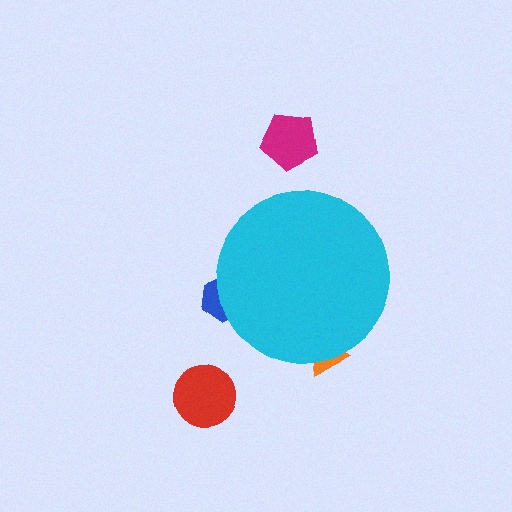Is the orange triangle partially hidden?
Yes, the orange triangle is partially hidden behind the cyan circle.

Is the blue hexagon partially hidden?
Yes, the blue hexagon is partially hidden behind the cyan circle.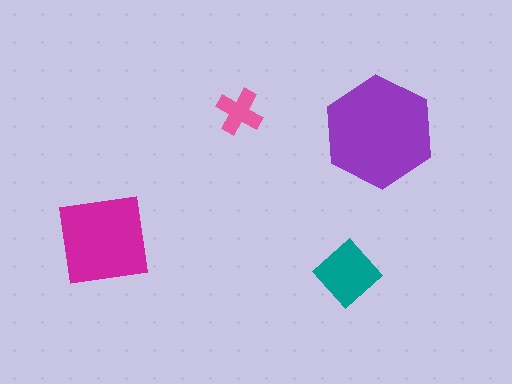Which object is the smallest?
The pink cross.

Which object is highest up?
The pink cross is topmost.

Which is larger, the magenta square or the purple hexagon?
The purple hexagon.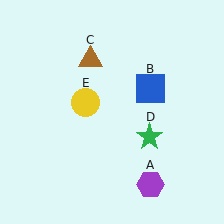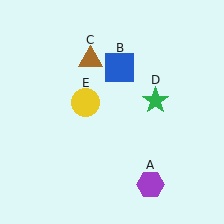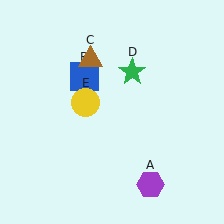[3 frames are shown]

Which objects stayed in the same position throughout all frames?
Purple hexagon (object A) and brown triangle (object C) and yellow circle (object E) remained stationary.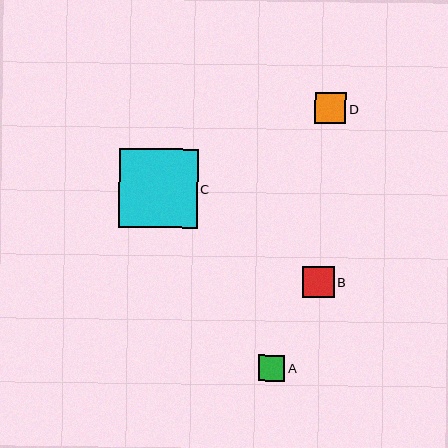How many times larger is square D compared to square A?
Square D is approximately 1.2 times the size of square A.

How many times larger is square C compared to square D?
Square C is approximately 2.5 times the size of square D.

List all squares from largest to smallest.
From largest to smallest: C, B, D, A.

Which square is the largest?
Square C is the largest with a size of approximately 79 pixels.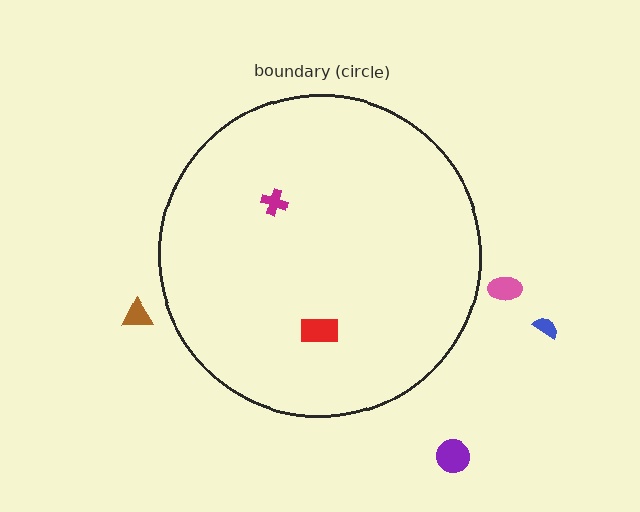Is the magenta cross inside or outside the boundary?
Inside.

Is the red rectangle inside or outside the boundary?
Inside.